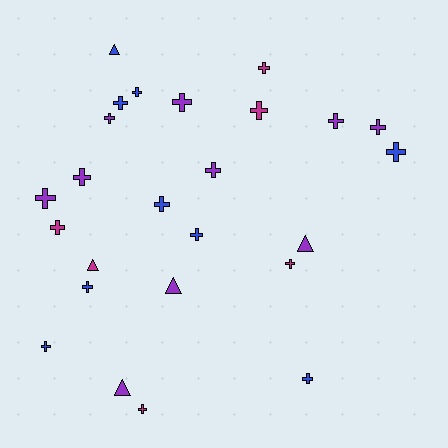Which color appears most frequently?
Purple, with 10 objects.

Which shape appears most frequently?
Cross, with 20 objects.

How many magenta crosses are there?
There are 5 magenta crosses.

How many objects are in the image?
There are 25 objects.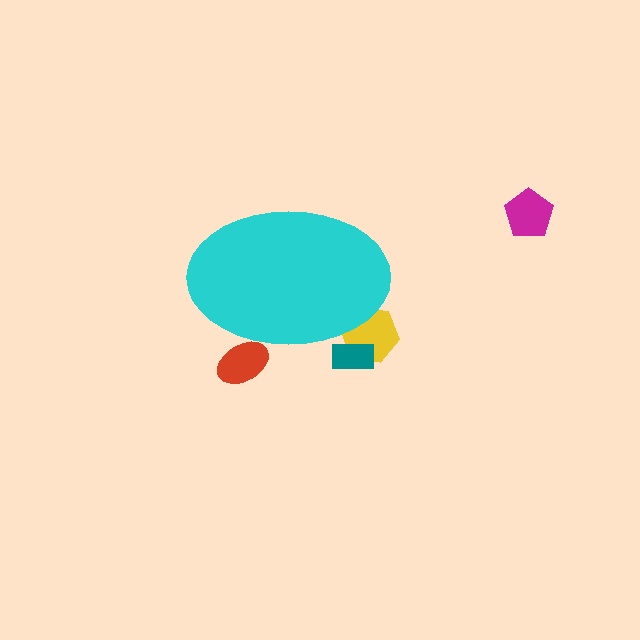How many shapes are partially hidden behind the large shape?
3 shapes are partially hidden.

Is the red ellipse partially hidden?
Yes, the red ellipse is partially hidden behind the cyan ellipse.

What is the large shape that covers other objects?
A cyan ellipse.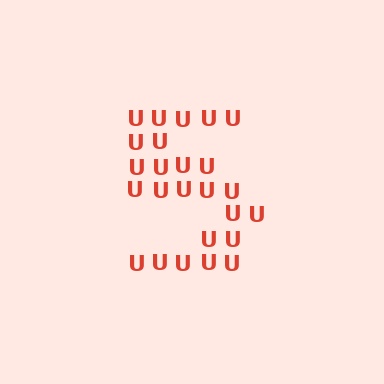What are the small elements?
The small elements are letter U's.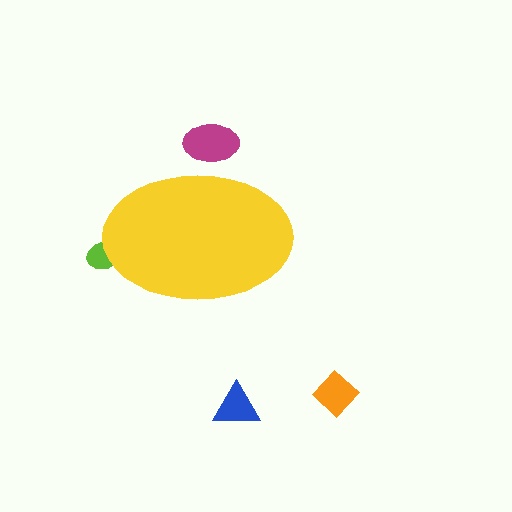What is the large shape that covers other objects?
A yellow ellipse.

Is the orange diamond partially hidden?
No, the orange diamond is fully visible.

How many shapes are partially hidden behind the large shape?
2 shapes are partially hidden.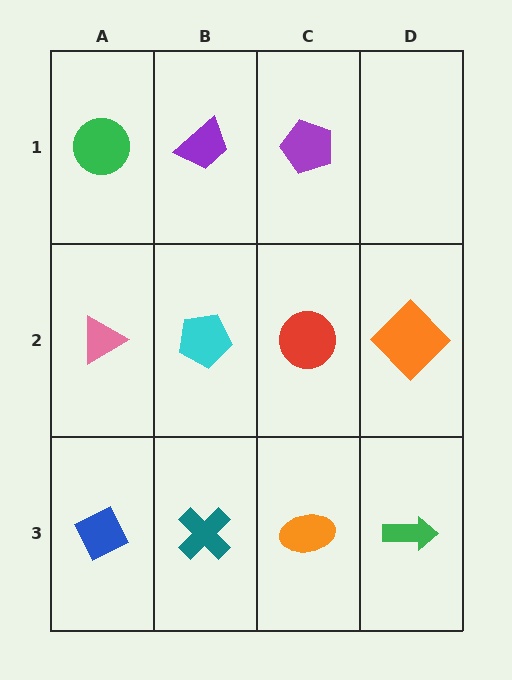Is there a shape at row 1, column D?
No, that cell is empty.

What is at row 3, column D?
A green arrow.